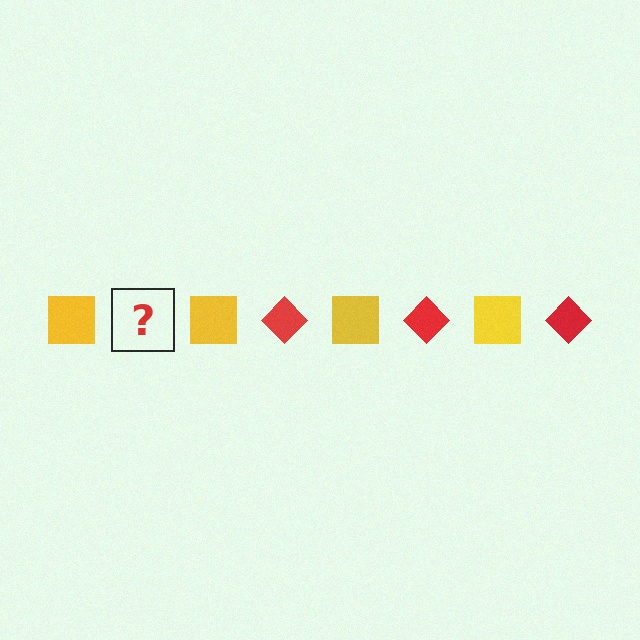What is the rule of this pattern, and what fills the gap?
The rule is that the pattern alternates between yellow square and red diamond. The gap should be filled with a red diamond.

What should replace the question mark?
The question mark should be replaced with a red diamond.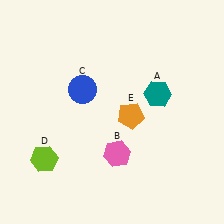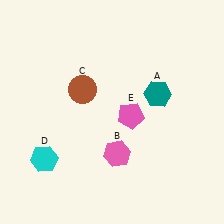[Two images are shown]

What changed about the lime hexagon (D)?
In Image 1, D is lime. In Image 2, it changed to cyan.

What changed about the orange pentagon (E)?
In Image 1, E is orange. In Image 2, it changed to pink.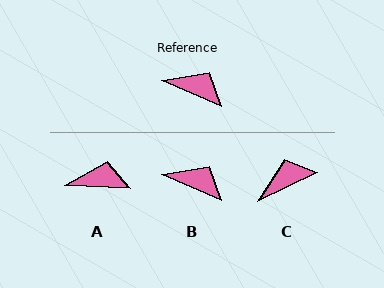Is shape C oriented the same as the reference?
No, it is off by about 49 degrees.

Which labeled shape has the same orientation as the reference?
B.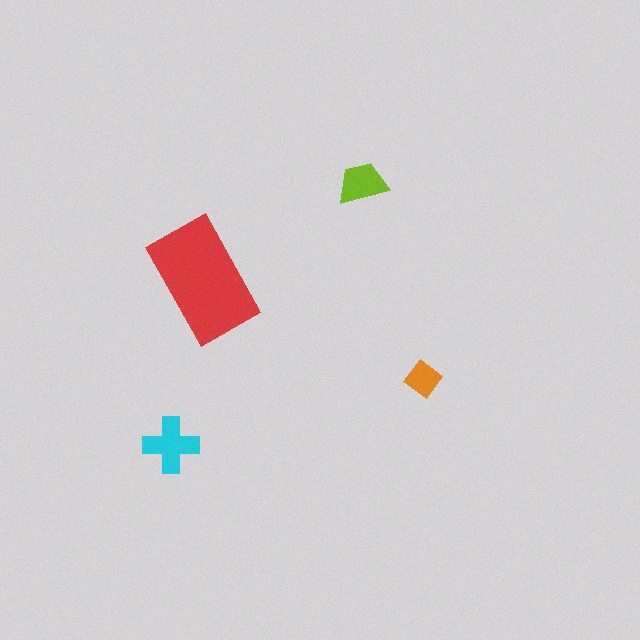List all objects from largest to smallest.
The red rectangle, the cyan cross, the lime trapezoid, the orange diamond.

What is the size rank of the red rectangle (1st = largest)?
1st.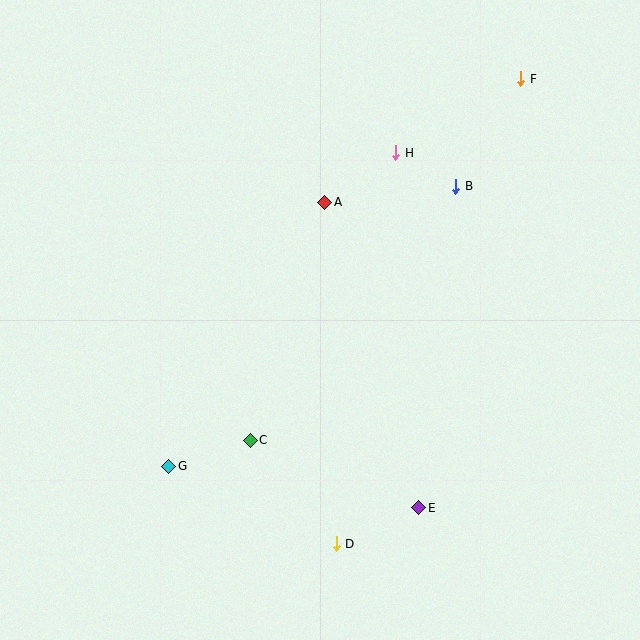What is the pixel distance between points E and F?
The distance between E and F is 441 pixels.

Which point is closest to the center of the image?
Point A at (325, 202) is closest to the center.